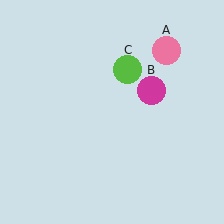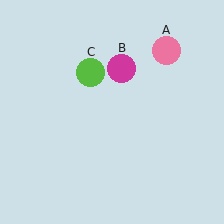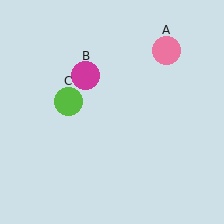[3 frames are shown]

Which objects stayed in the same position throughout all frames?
Pink circle (object A) remained stationary.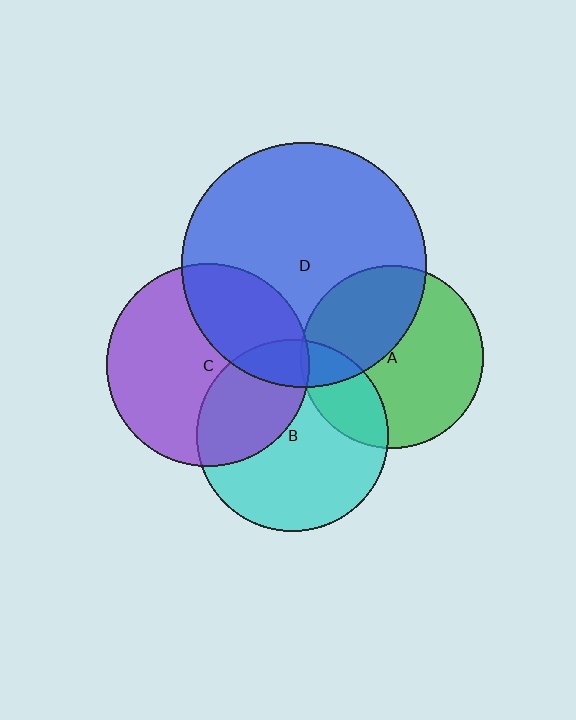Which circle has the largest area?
Circle D (blue).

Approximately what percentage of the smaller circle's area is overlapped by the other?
Approximately 35%.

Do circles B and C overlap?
Yes.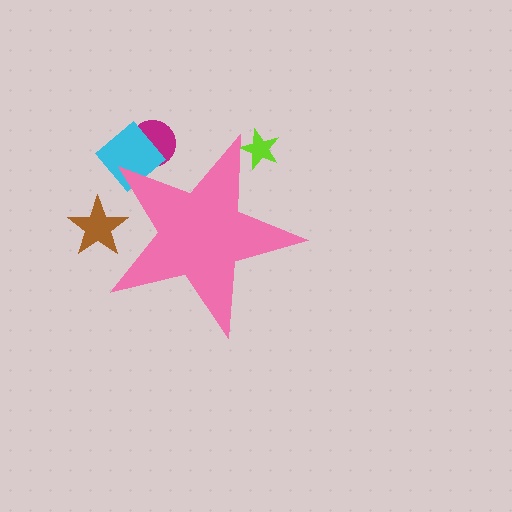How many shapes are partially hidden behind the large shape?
4 shapes are partially hidden.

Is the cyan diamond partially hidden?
Yes, the cyan diamond is partially hidden behind the pink star.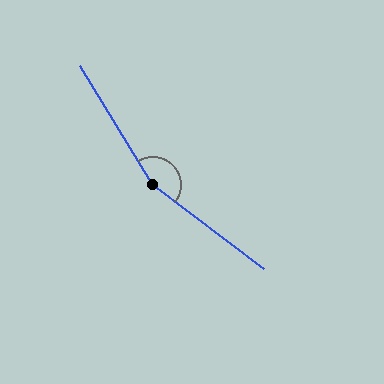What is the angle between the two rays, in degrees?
Approximately 158 degrees.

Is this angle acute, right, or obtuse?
It is obtuse.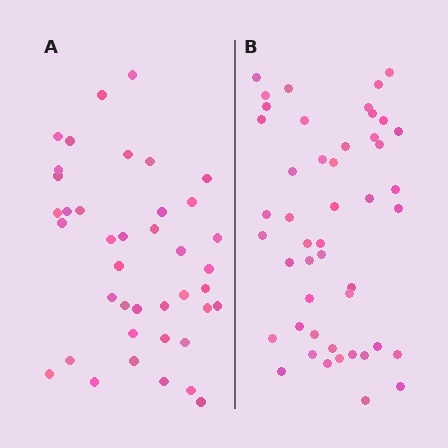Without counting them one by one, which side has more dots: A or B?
Region B (the right region) has more dots.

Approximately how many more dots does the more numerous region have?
Region B has roughly 8 or so more dots than region A.